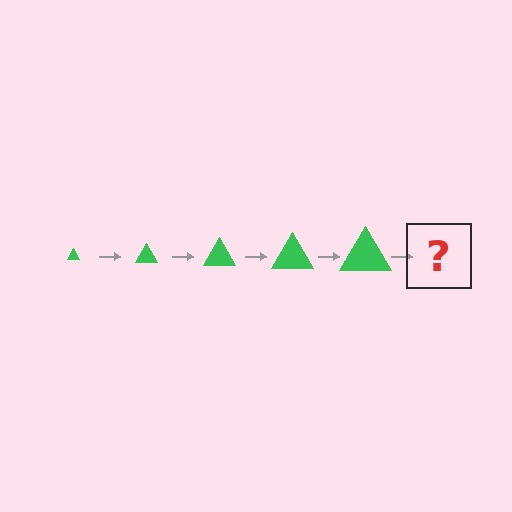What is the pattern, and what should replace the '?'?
The pattern is that the triangle gets progressively larger each step. The '?' should be a green triangle, larger than the previous one.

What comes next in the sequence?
The next element should be a green triangle, larger than the previous one.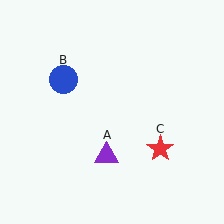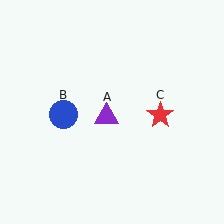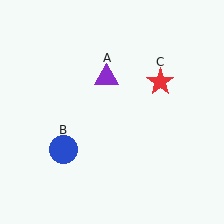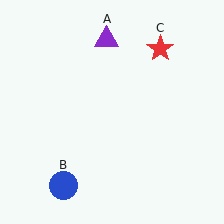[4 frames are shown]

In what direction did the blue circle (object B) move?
The blue circle (object B) moved down.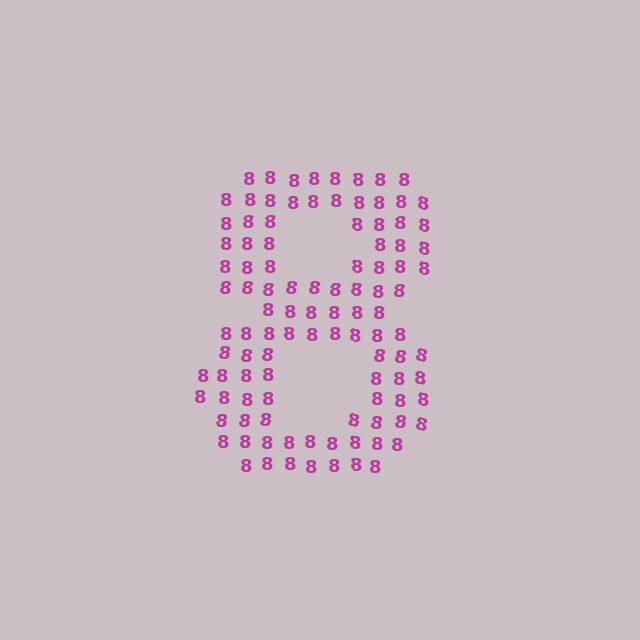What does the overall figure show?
The overall figure shows the digit 8.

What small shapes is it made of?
It is made of small digit 8's.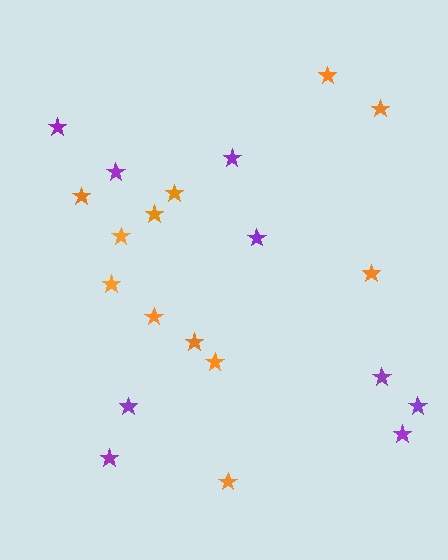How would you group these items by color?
There are 2 groups: one group of orange stars (12) and one group of purple stars (9).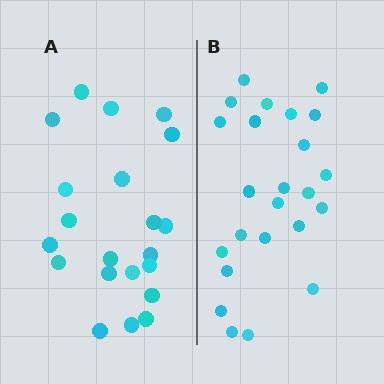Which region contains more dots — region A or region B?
Region B (the right region) has more dots.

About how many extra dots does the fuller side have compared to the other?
Region B has just a few more — roughly 2 or 3 more dots than region A.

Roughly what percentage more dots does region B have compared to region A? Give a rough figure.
About 15% more.